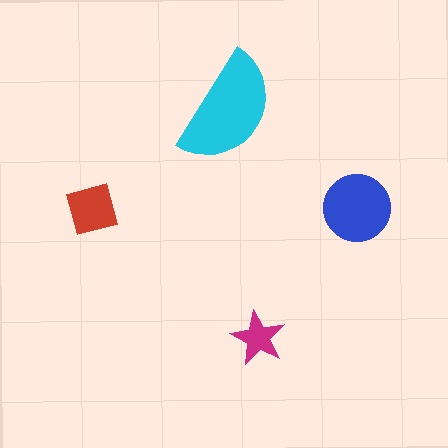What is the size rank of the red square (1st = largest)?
3rd.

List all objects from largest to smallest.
The cyan semicircle, the blue circle, the red square, the magenta star.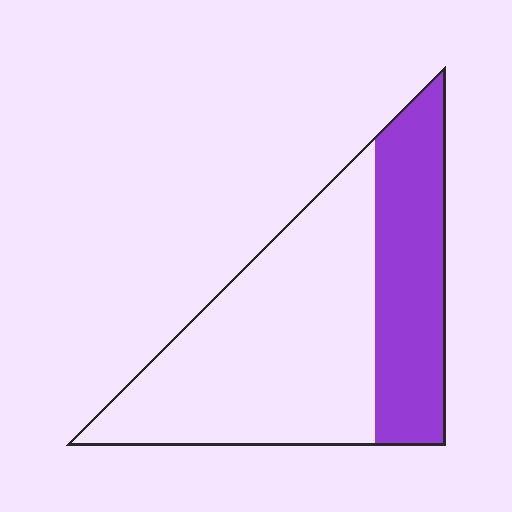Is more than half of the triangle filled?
No.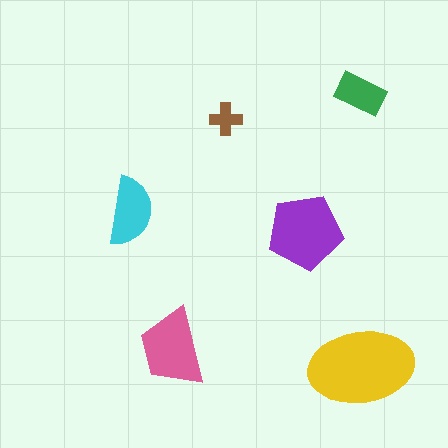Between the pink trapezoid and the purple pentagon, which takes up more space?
The purple pentagon.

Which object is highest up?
The green rectangle is topmost.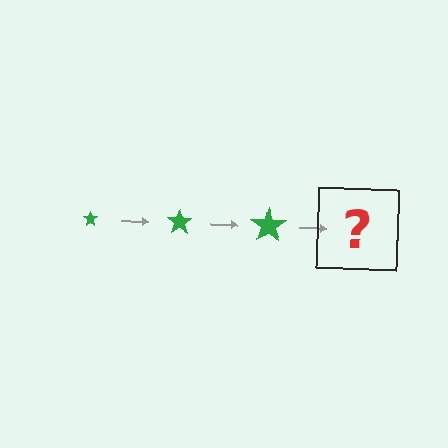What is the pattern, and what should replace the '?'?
The pattern is that the star gets progressively larger each step. The '?' should be a green star, larger than the previous one.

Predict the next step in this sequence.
The next step is a green star, larger than the previous one.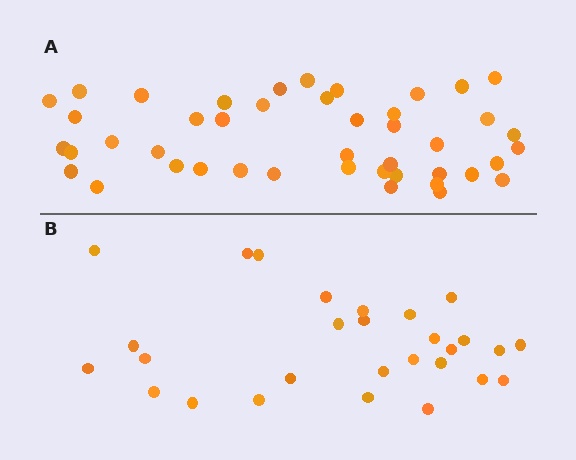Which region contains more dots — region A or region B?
Region A (the top region) has more dots.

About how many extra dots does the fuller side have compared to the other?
Region A has approximately 15 more dots than region B.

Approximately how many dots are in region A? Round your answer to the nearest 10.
About 40 dots. (The exact count is 44, which rounds to 40.)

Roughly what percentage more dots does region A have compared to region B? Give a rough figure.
About 55% more.